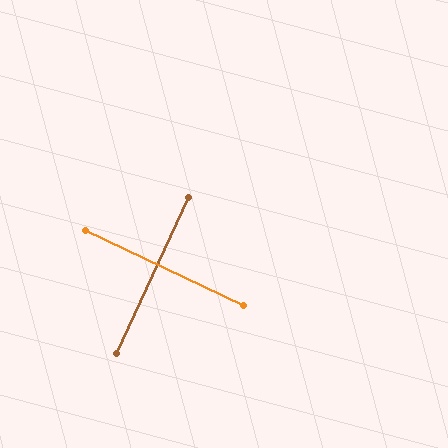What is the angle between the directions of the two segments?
Approximately 89 degrees.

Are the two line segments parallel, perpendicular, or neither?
Perpendicular — they meet at approximately 89°.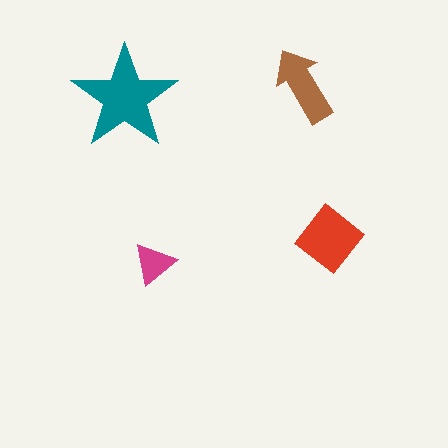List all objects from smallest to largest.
The magenta triangle, the brown arrow, the red diamond, the teal star.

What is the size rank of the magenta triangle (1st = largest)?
4th.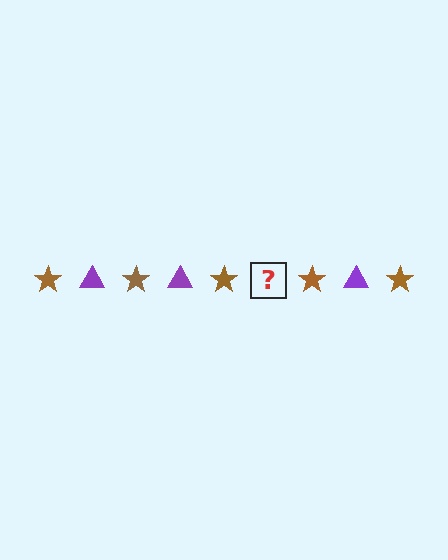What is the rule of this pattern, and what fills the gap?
The rule is that the pattern alternates between brown star and purple triangle. The gap should be filled with a purple triangle.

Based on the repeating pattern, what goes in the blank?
The blank should be a purple triangle.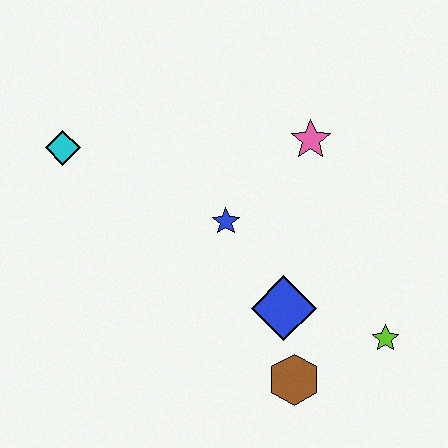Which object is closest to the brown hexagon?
The blue diamond is closest to the brown hexagon.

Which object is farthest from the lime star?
The cyan diamond is farthest from the lime star.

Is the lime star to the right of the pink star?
Yes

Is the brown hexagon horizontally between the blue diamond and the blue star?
No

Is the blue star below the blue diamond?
No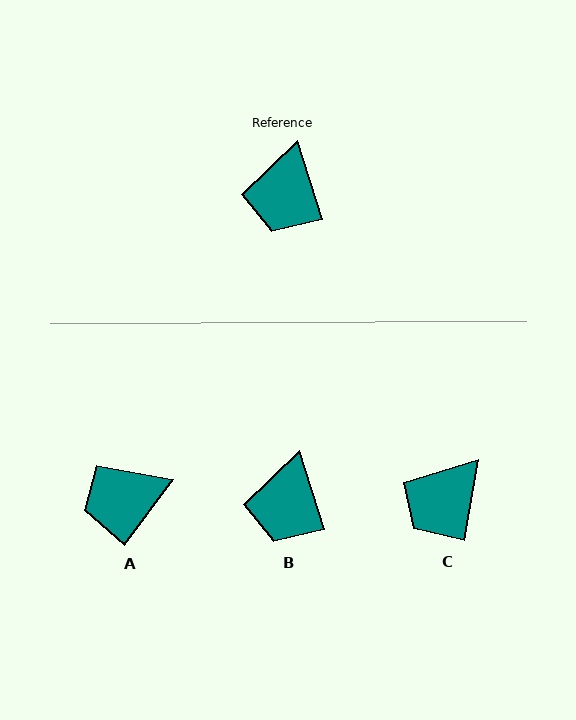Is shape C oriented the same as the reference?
No, it is off by about 27 degrees.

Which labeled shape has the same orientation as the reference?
B.